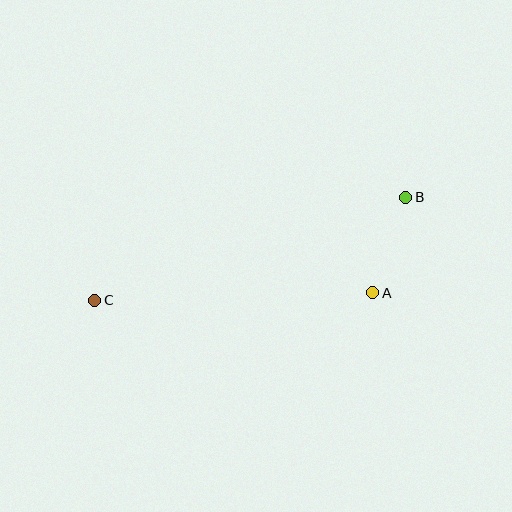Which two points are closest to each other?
Points A and B are closest to each other.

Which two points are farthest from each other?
Points B and C are farthest from each other.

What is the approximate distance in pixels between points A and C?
The distance between A and C is approximately 278 pixels.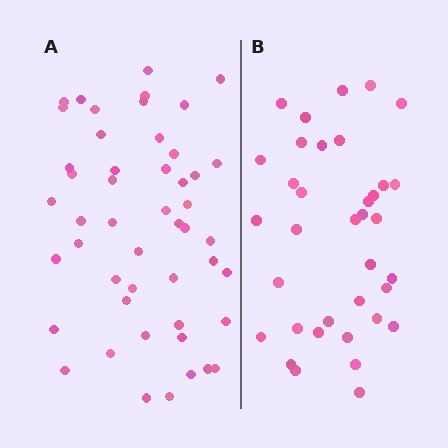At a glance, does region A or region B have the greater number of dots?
Region A (the left region) has more dots.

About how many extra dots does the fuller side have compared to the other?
Region A has approximately 15 more dots than region B.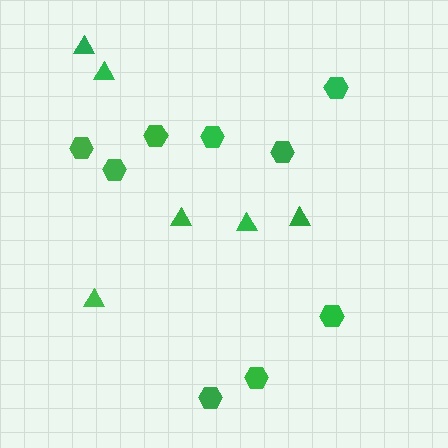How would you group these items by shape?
There are 2 groups: one group of hexagons (9) and one group of triangles (6).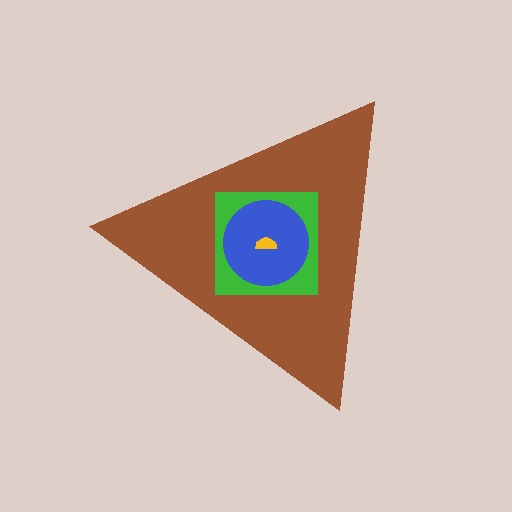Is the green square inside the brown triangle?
Yes.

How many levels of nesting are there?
4.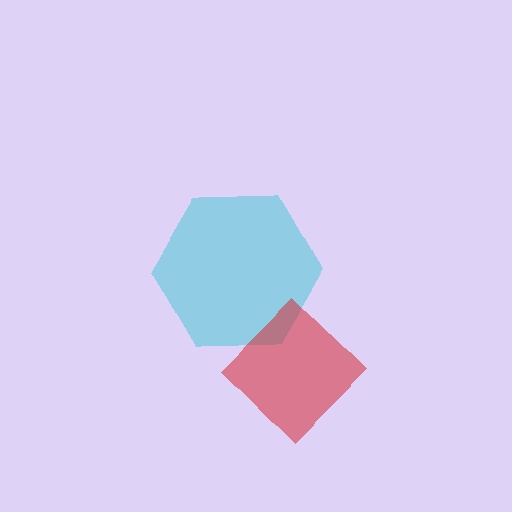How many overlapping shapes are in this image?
There are 2 overlapping shapes in the image.